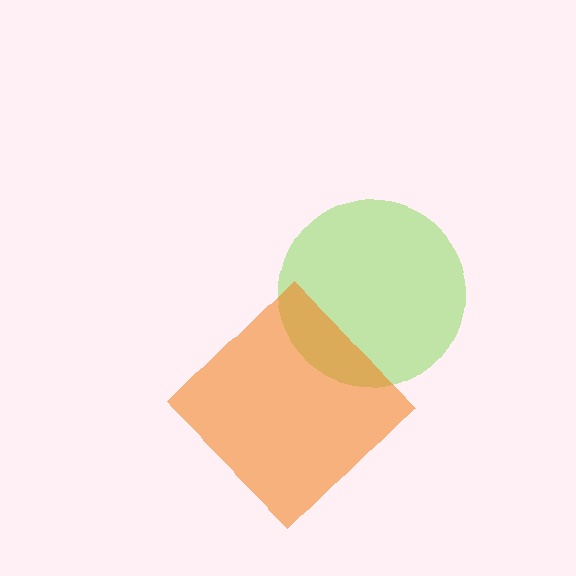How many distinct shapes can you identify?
There are 2 distinct shapes: a lime circle, an orange diamond.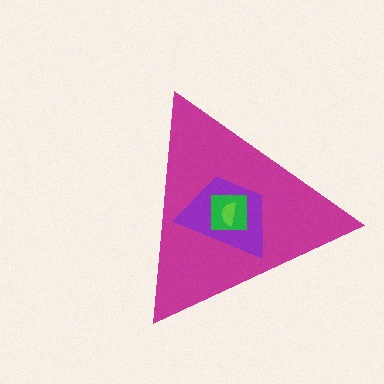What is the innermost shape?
The lime semicircle.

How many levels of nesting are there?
4.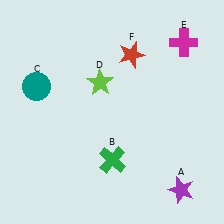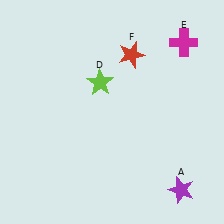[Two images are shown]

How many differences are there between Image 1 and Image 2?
There are 2 differences between the two images.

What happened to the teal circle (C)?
The teal circle (C) was removed in Image 2. It was in the top-left area of Image 1.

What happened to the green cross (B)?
The green cross (B) was removed in Image 2. It was in the bottom-right area of Image 1.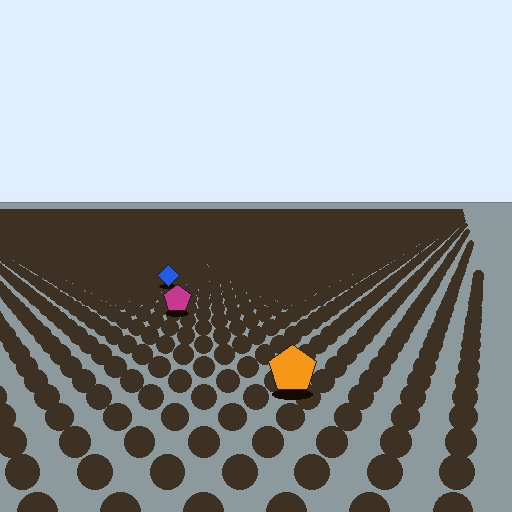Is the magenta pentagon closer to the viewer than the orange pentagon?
No. The orange pentagon is closer — you can tell from the texture gradient: the ground texture is coarser near it.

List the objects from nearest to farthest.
From nearest to farthest: the orange pentagon, the magenta pentagon, the blue diamond.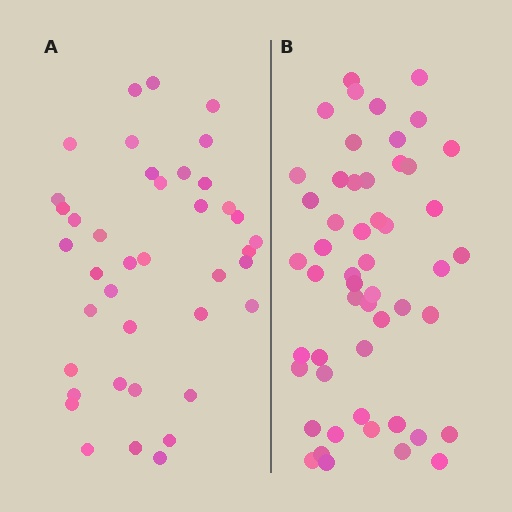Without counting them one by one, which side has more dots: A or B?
Region B (the right region) has more dots.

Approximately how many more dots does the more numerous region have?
Region B has roughly 12 or so more dots than region A.